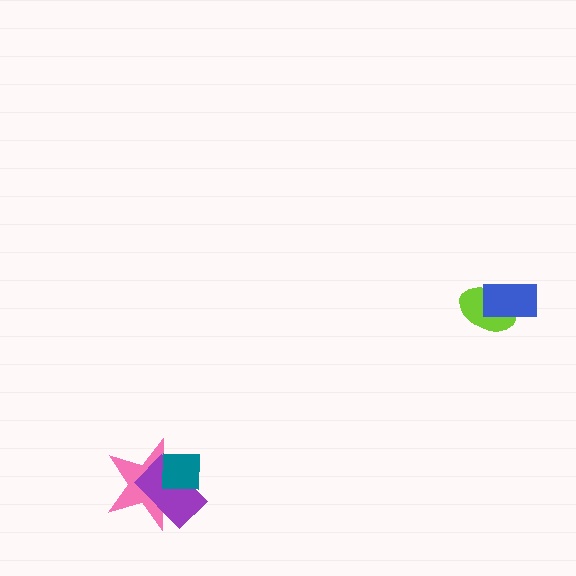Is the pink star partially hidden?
Yes, it is partially covered by another shape.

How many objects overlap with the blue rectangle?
1 object overlaps with the blue rectangle.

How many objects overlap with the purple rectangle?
2 objects overlap with the purple rectangle.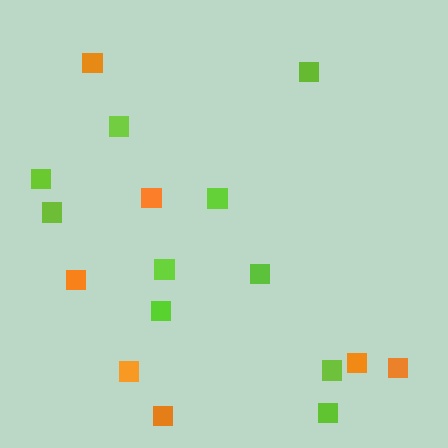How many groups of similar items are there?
There are 2 groups: one group of lime squares (10) and one group of orange squares (7).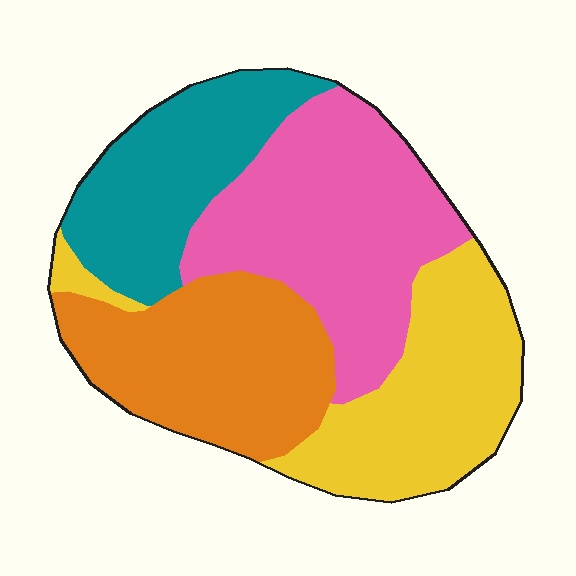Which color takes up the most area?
Pink, at roughly 30%.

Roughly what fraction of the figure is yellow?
Yellow covers 25% of the figure.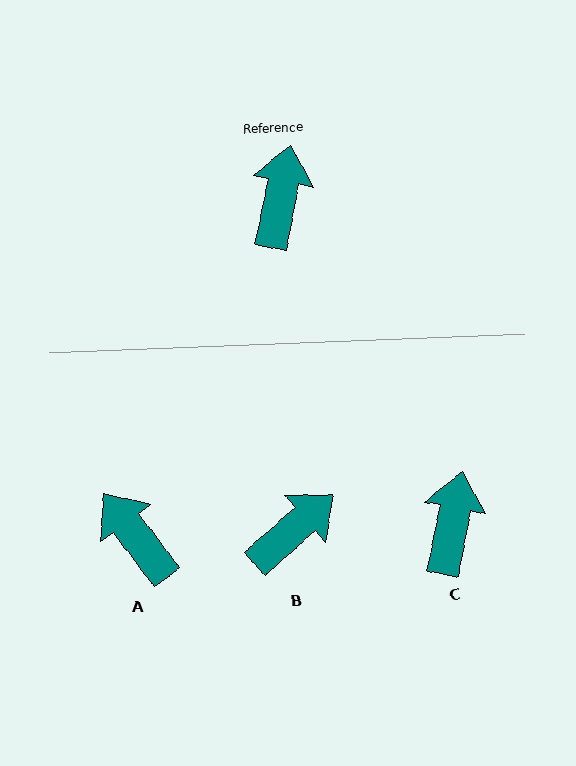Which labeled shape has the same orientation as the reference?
C.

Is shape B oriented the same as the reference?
No, it is off by about 37 degrees.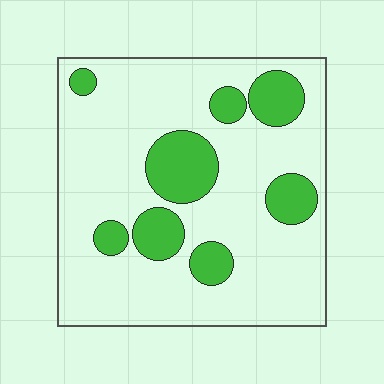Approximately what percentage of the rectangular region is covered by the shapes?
Approximately 20%.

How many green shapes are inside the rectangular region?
8.